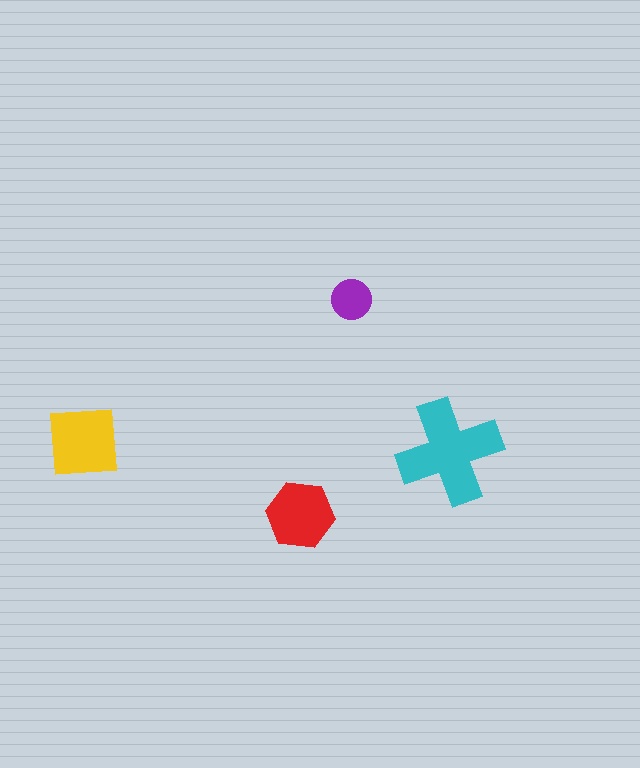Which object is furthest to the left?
The yellow square is leftmost.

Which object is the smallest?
The purple circle.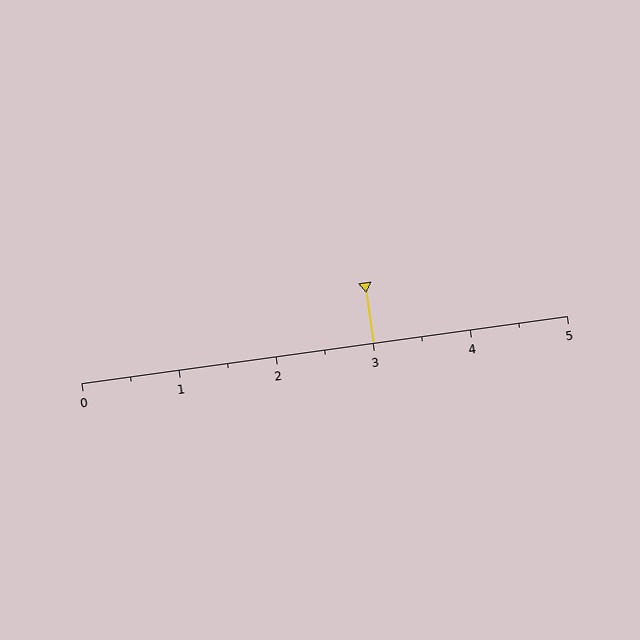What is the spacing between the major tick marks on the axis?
The major ticks are spaced 1 apart.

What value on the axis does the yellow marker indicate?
The marker indicates approximately 3.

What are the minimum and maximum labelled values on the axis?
The axis runs from 0 to 5.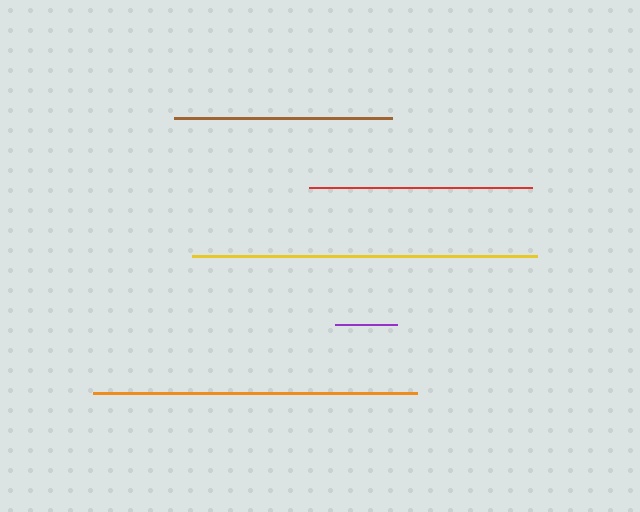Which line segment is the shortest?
The purple line is the shortest at approximately 62 pixels.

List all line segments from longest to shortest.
From longest to shortest: yellow, orange, red, brown, purple.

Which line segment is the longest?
The yellow line is the longest at approximately 345 pixels.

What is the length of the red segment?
The red segment is approximately 223 pixels long.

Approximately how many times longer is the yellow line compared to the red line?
The yellow line is approximately 1.6 times the length of the red line.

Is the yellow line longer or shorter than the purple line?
The yellow line is longer than the purple line.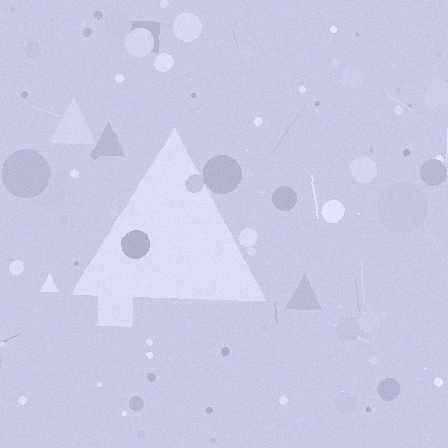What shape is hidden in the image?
A triangle is hidden in the image.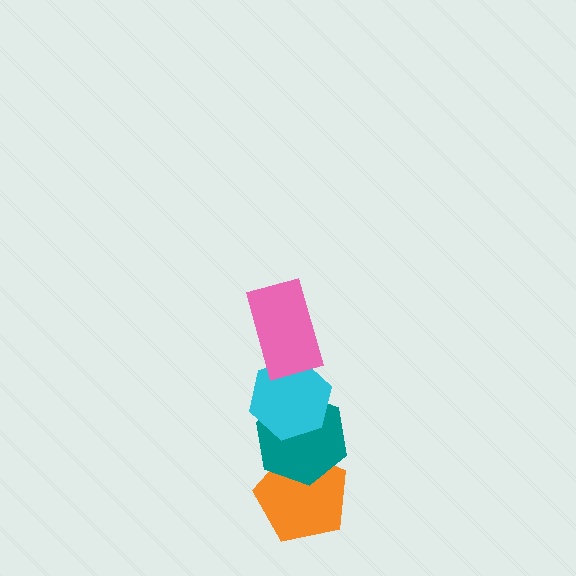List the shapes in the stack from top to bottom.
From top to bottom: the pink rectangle, the cyan hexagon, the teal hexagon, the orange pentagon.